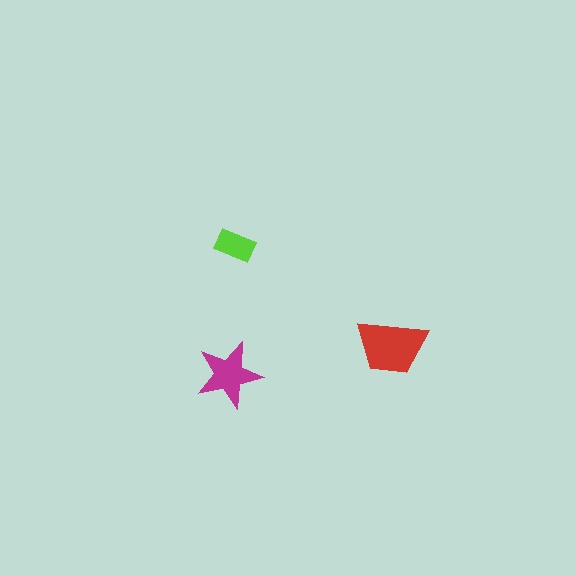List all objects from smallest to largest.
The lime rectangle, the magenta star, the red trapezoid.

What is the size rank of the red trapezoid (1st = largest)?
1st.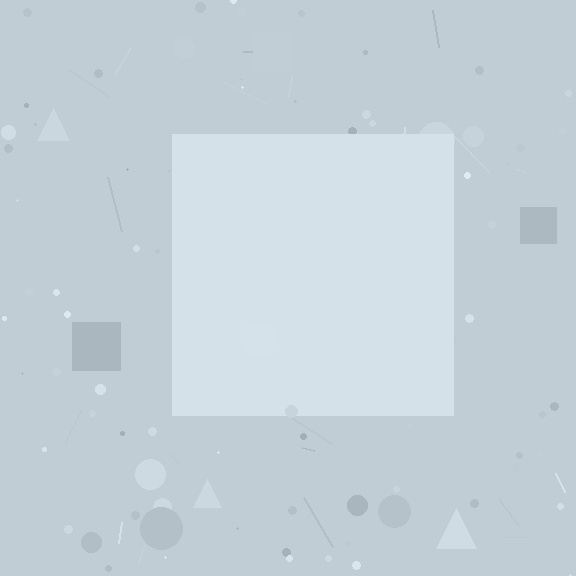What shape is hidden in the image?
A square is hidden in the image.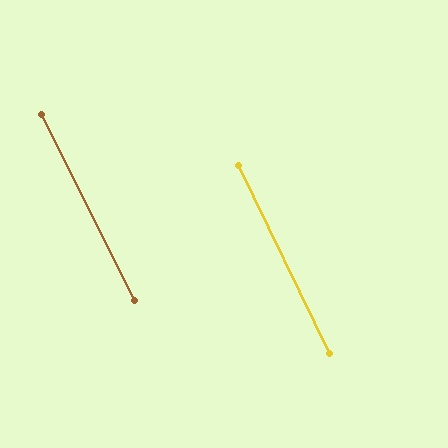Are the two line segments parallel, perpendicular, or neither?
Parallel — their directions differ by only 0.7°.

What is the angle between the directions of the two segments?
Approximately 1 degree.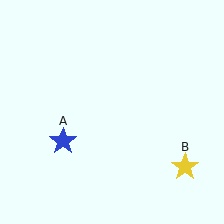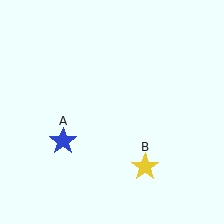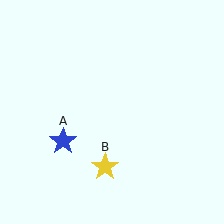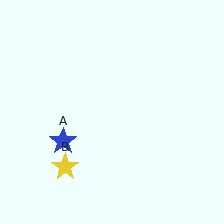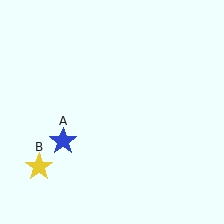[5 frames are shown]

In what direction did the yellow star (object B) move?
The yellow star (object B) moved left.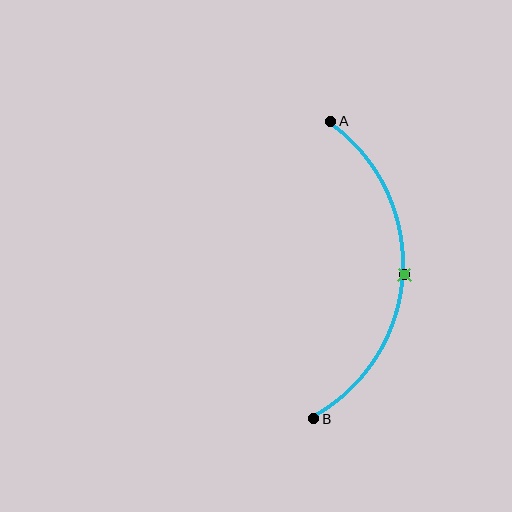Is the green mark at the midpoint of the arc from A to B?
Yes. The green mark lies on the arc at equal arc-length from both A and B — it is the arc midpoint.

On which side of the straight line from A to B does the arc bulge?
The arc bulges to the right of the straight line connecting A and B.